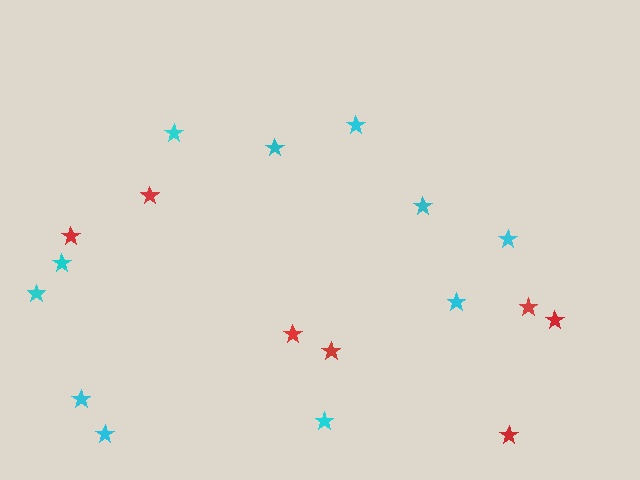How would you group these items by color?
There are 2 groups: one group of red stars (7) and one group of cyan stars (11).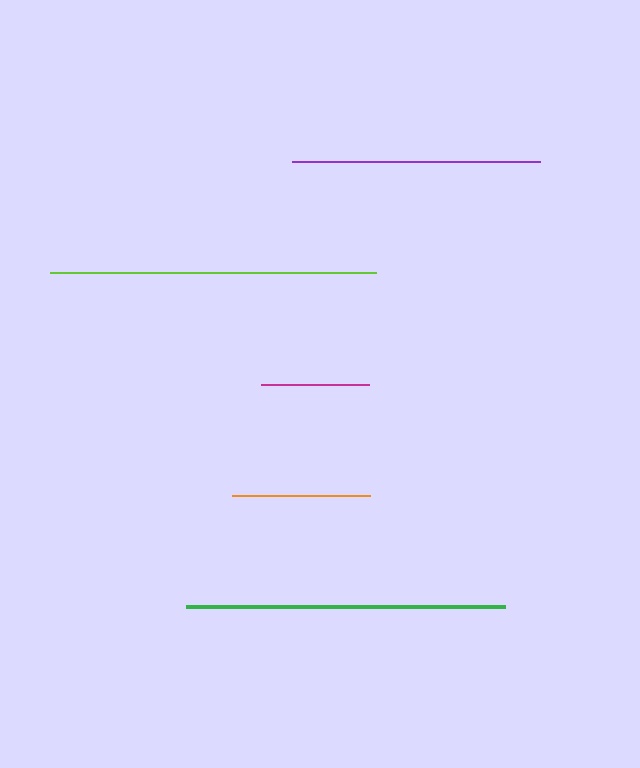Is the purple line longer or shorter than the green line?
The green line is longer than the purple line.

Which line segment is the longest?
The lime line is the longest at approximately 327 pixels.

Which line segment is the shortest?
The magenta line is the shortest at approximately 108 pixels.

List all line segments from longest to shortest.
From longest to shortest: lime, green, purple, orange, magenta.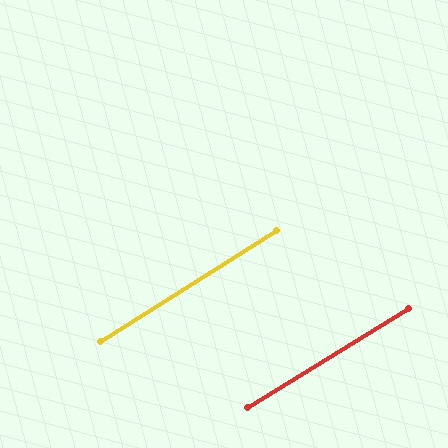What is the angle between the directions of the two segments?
Approximately 1 degree.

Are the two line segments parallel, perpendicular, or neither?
Parallel — their directions differ by only 0.6°.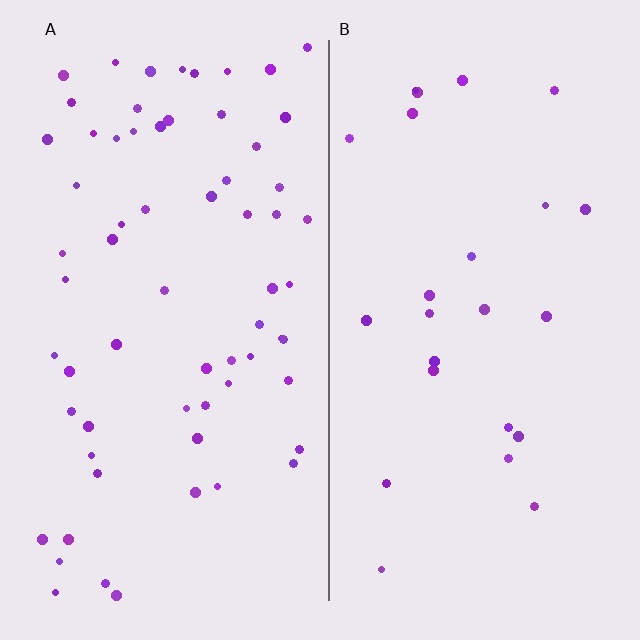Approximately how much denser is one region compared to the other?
Approximately 2.6× — region A over region B.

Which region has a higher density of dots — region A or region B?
A (the left).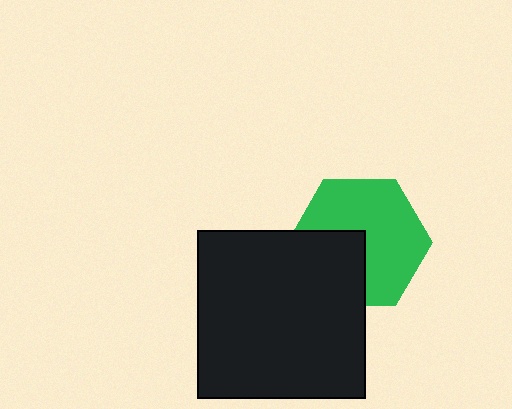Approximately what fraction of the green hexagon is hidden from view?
Roughly 35% of the green hexagon is hidden behind the black square.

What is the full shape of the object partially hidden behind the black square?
The partially hidden object is a green hexagon.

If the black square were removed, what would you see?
You would see the complete green hexagon.